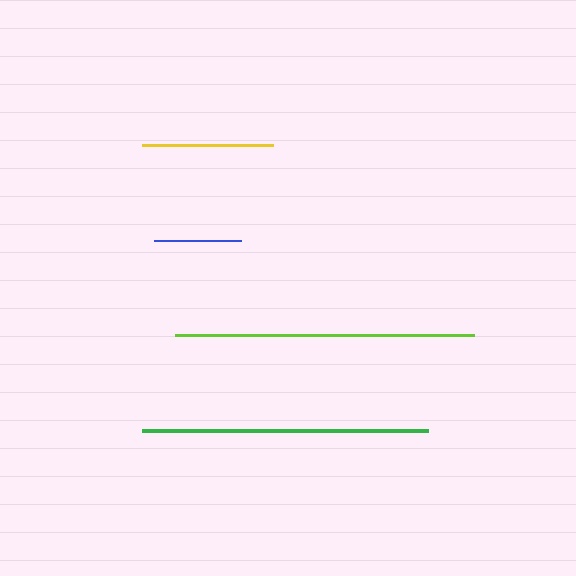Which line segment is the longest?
The lime line is the longest at approximately 300 pixels.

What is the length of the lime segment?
The lime segment is approximately 300 pixels long.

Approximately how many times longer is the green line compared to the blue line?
The green line is approximately 3.3 times the length of the blue line.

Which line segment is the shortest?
The blue line is the shortest at approximately 87 pixels.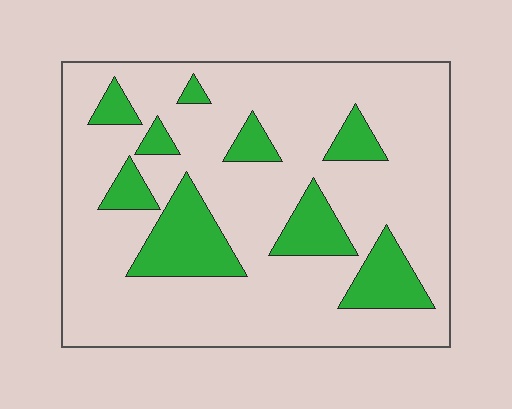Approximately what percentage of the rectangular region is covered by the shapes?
Approximately 20%.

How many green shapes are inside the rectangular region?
9.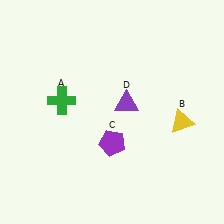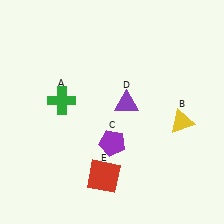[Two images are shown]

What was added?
A red square (E) was added in Image 2.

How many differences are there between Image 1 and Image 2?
There is 1 difference between the two images.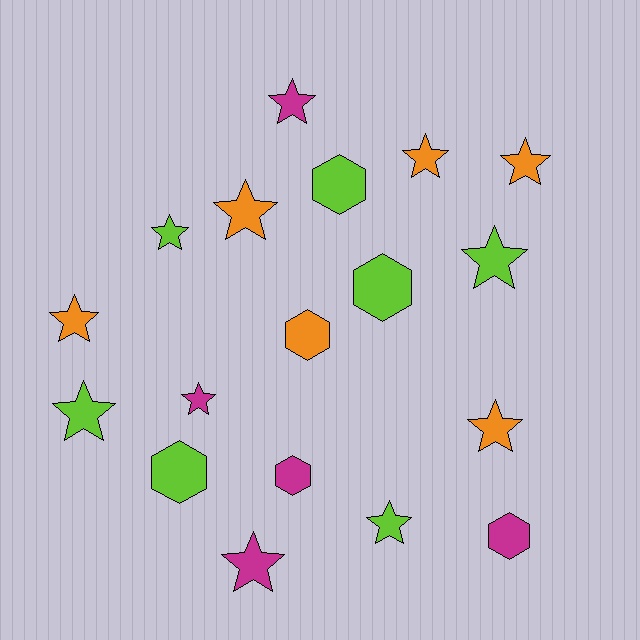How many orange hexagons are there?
There is 1 orange hexagon.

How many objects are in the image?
There are 18 objects.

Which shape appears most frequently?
Star, with 12 objects.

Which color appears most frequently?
Lime, with 7 objects.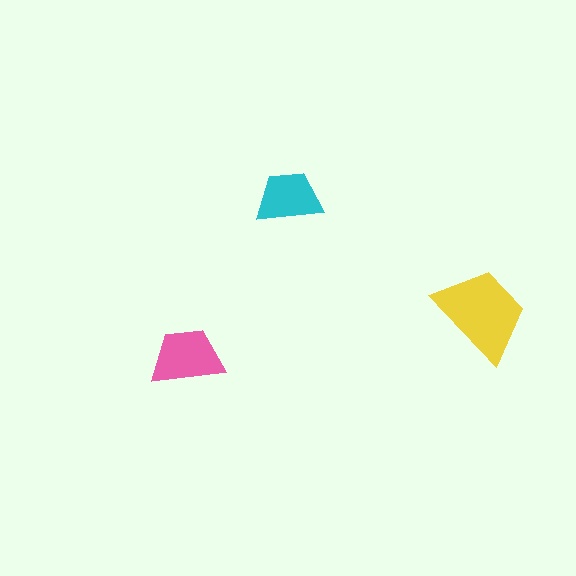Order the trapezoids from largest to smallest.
the yellow one, the pink one, the cyan one.